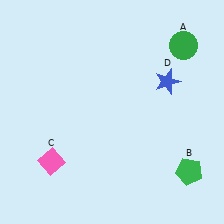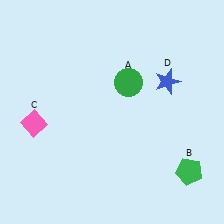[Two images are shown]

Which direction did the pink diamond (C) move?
The pink diamond (C) moved up.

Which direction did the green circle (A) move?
The green circle (A) moved left.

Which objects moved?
The objects that moved are: the green circle (A), the pink diamond (C).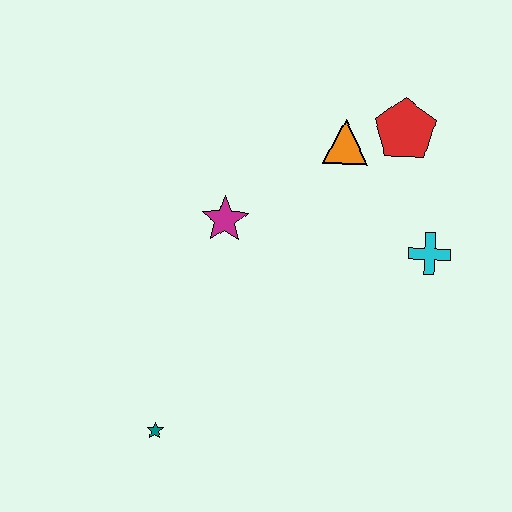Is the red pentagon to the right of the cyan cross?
No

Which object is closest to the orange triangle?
The red pentagon is closest to the orange triangle.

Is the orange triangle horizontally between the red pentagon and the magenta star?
Yes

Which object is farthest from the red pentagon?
The teal star is farthest from the red pentagon.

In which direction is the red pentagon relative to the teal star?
The red pentagon is above the teal star.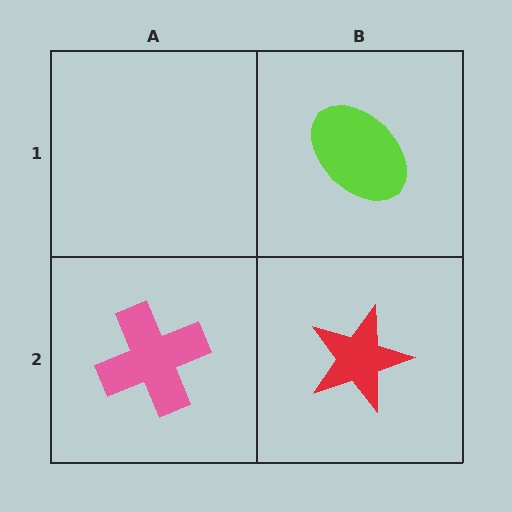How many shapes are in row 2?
2 shapes.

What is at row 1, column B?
A lime ellipse.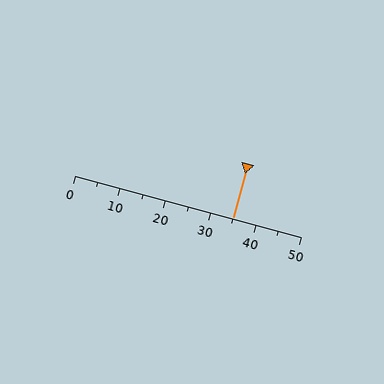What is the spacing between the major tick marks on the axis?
The major ticks are spaced 10 apart.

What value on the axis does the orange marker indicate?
The marker indicates approximately 35.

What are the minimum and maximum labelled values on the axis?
The axis runs from 0 to 50.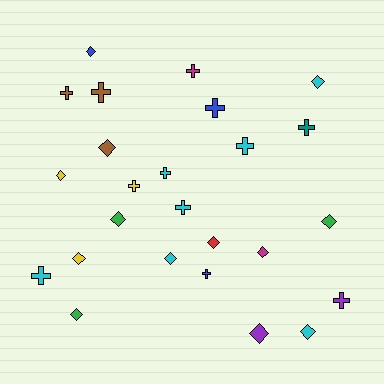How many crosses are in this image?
There are 12 crosses.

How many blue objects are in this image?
There are 3 blue objects.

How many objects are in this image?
There are 25 objects.